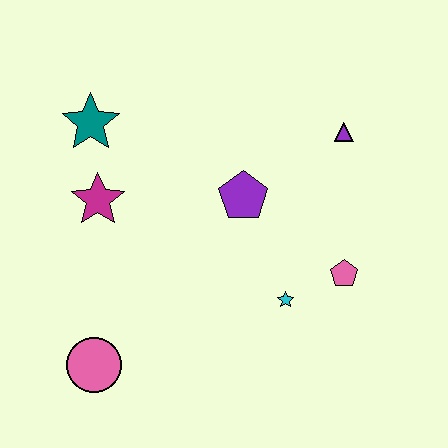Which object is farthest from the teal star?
The pink pentagon is farthest from the teal star.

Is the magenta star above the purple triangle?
No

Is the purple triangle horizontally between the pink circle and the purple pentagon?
No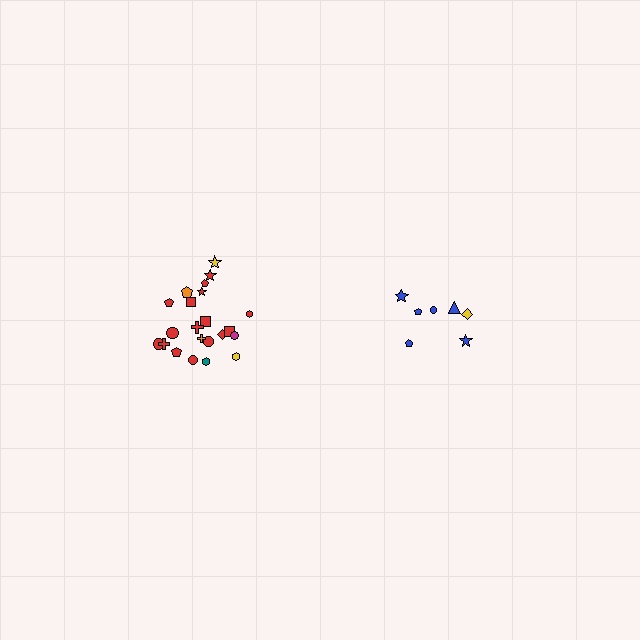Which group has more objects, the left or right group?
The left group.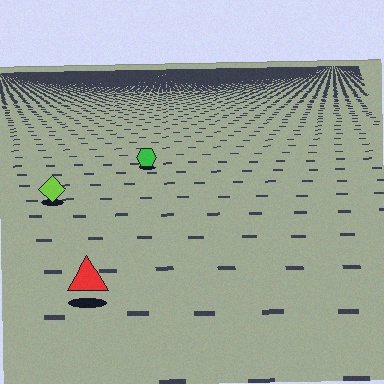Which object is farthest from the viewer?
The green hexagon is farthest from the viewer. It appears smaller and the ground texture around it is denser.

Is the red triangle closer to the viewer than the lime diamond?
Yes. The red triangle is closer — you can tell from the texture gradient: the ground texture is coarser near it.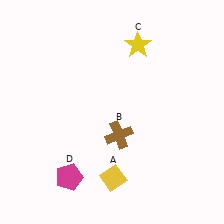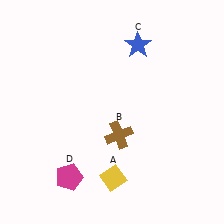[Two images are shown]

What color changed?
The star (C) changed from yellow in Image 1 to blue in Image 2.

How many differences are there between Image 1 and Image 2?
There is 1 difference between the two images.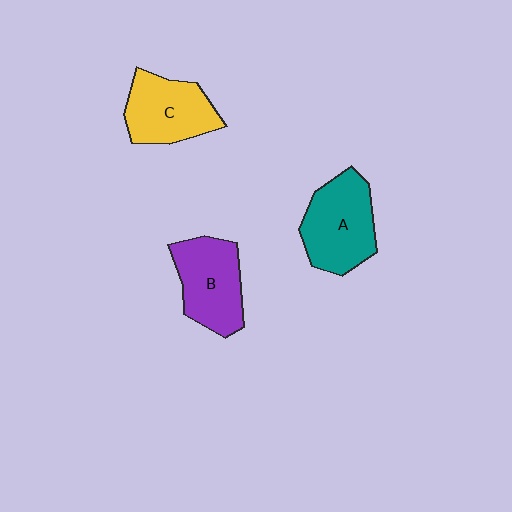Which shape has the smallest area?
Shape C (yellow).